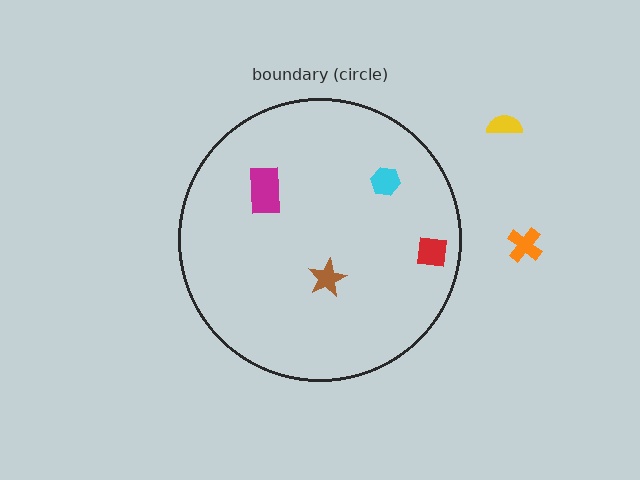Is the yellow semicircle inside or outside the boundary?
Outside.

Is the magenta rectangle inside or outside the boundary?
Inside.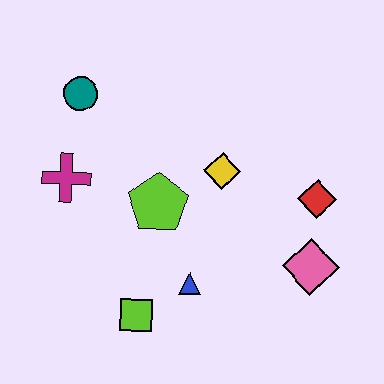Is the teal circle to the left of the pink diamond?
Yes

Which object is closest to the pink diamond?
The red diamond is closest to the pink diamond.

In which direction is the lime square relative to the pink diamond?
The lime square is to the left of the pink diamond.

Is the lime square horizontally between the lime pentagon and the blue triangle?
No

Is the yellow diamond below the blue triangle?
No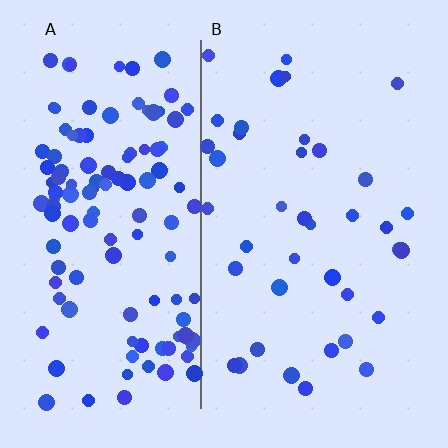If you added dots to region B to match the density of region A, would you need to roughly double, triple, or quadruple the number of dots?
Approximately triple.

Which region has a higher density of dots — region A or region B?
A (the left).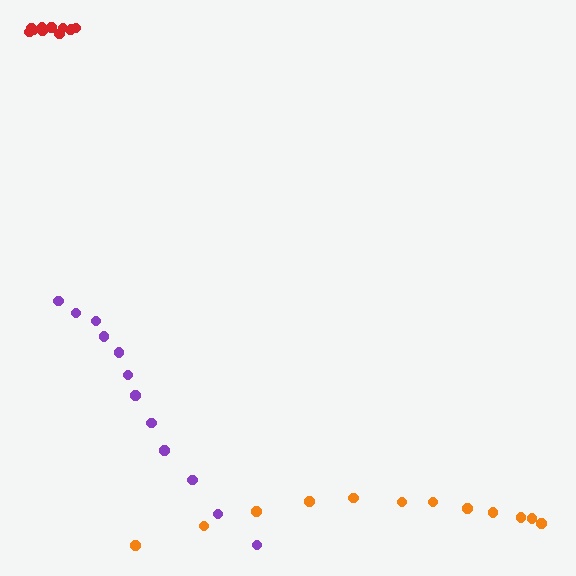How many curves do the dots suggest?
There are 3 distinct paths.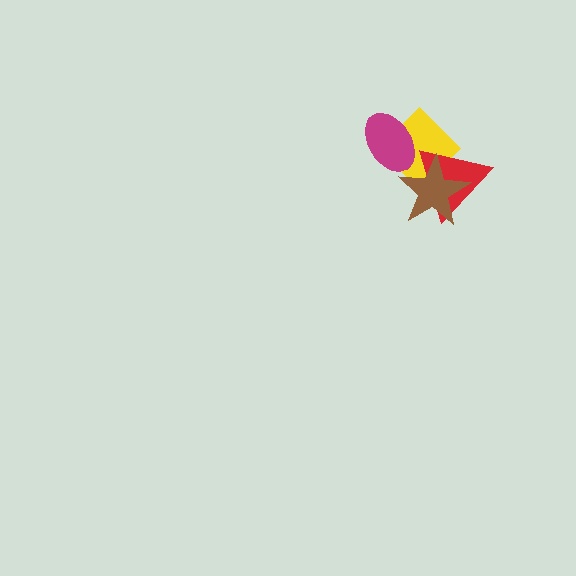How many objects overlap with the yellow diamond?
3 objects overlap with the yellow diamond.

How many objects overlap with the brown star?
2 objects overlap with the brown star.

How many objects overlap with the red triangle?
2 objects overlap with the red triangle.